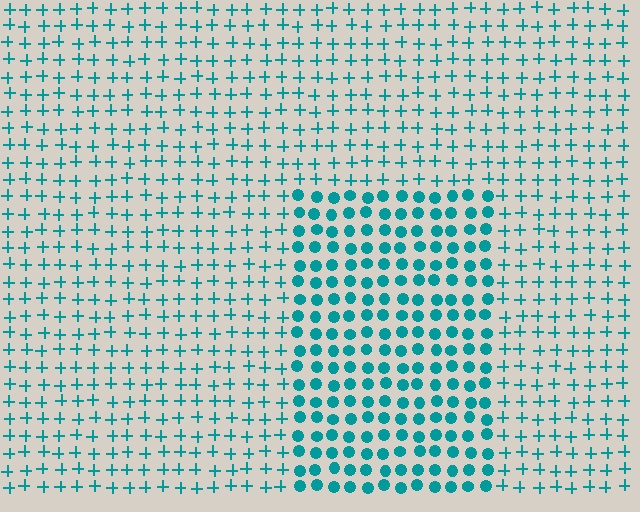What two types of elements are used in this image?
The image uses circles inside the rectangle region and plus signs outside it.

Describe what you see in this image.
The image is filled with small teal elements arranged in a uniform grid. A rectangle-shaped region contains circles, while the surrounding area contains plus signs. The boundary is defined purely by the change in element shape.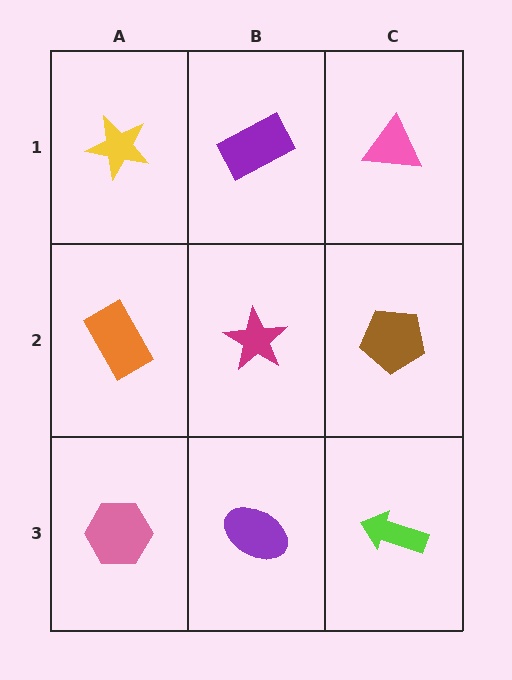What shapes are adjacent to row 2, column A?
A yellow star (row 1, column A), a pink hexagon (row 3, column A), a magenta star (row 2, column B).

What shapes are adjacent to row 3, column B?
A magenta star (row 2, column B), a pink hexagon (row 3, column A), a lime arrow (row 3, column C).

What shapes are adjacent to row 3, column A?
An orange rectangle (row 2, column A), a purple ellipse (row 3, column B).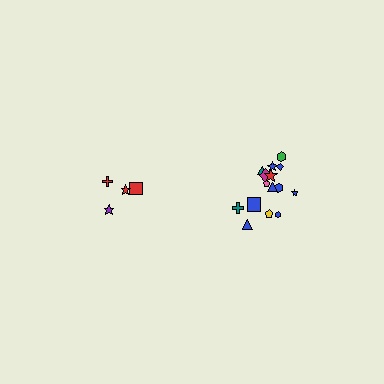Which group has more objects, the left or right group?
The right group.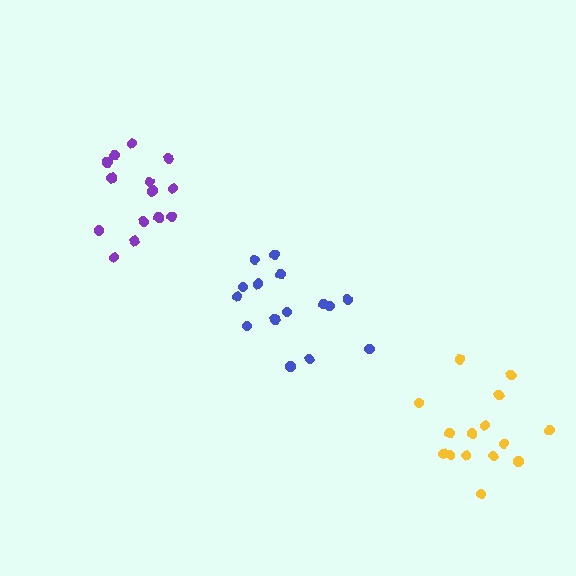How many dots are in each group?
Group 1: 15 dots, Group 2: 14 dots, Group 3: 15 dots (44 total).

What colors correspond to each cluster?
The clusters are colored: blue, purple, yellow.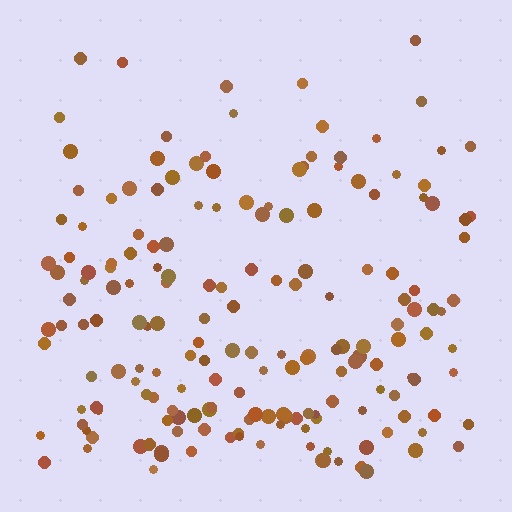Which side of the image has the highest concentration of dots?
The bottom.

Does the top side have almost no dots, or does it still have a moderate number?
Still a moderate number, just noticeably fewer than the bottom.